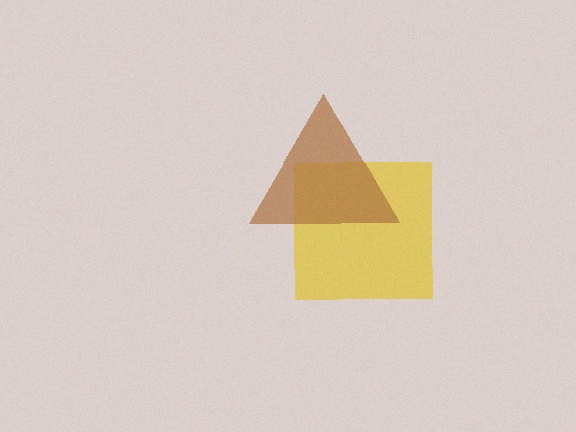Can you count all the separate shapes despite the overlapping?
Yes, there are 2 separate shapes.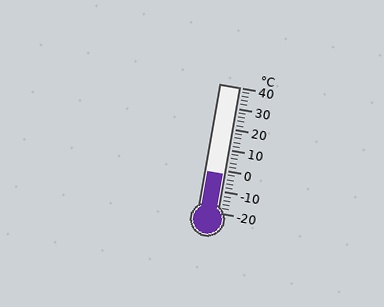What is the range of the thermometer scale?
The thermometer scale ranges from -20°C to 40°C.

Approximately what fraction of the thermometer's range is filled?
The thermometer is filled to approximately 30% of its range.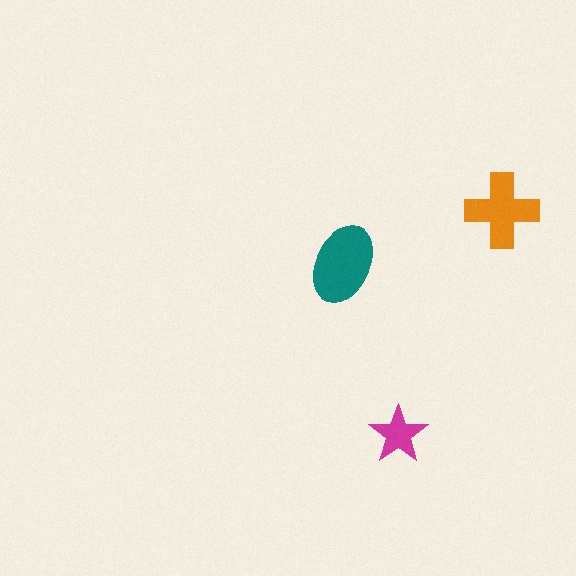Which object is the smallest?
The magenta star.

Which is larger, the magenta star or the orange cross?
The orange cross.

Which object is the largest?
The teal ellipse.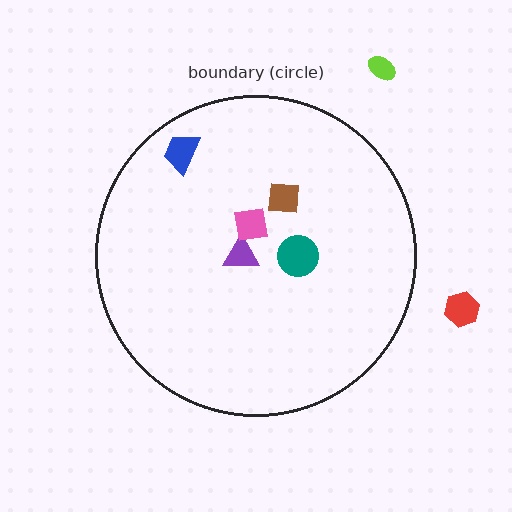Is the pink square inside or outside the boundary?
Inside.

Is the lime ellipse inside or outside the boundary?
Outside.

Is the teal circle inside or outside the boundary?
Inside.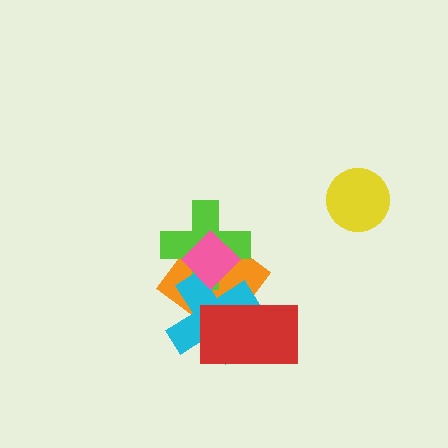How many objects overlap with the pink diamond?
3 objects overlap with the pink diamond.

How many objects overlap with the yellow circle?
0 objects overlap with the yellow circle.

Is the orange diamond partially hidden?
Yes, it is partially covered by another shape.